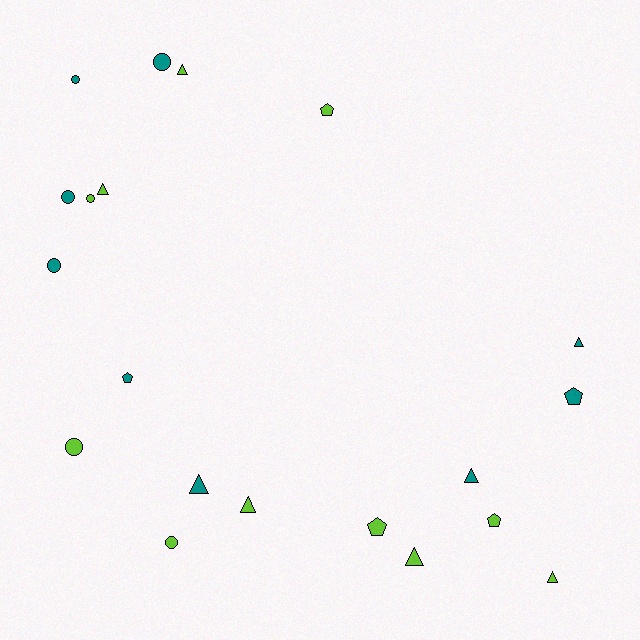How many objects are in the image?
There are 20 objects.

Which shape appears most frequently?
Triangle, with 8 objects.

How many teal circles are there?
There are 4 teal circles.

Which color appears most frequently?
Lime, with 11 objects.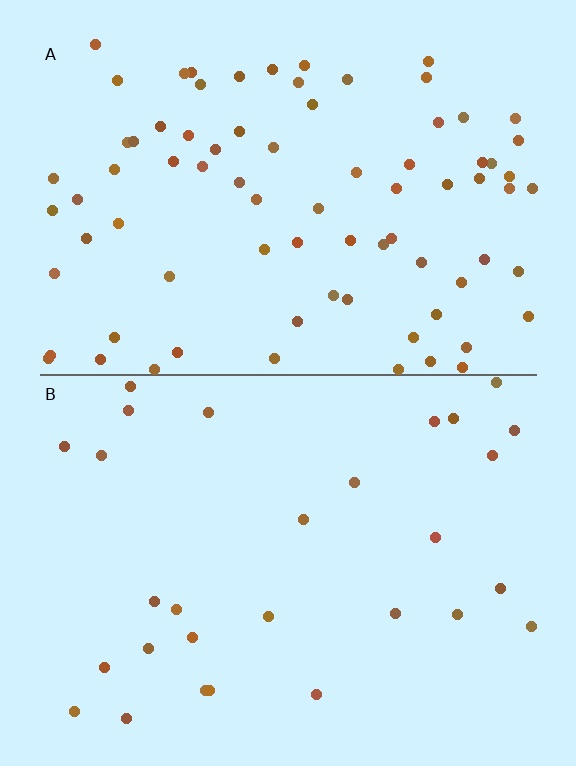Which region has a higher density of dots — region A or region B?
A (the top).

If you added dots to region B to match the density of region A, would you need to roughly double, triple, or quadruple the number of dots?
Approximately triple.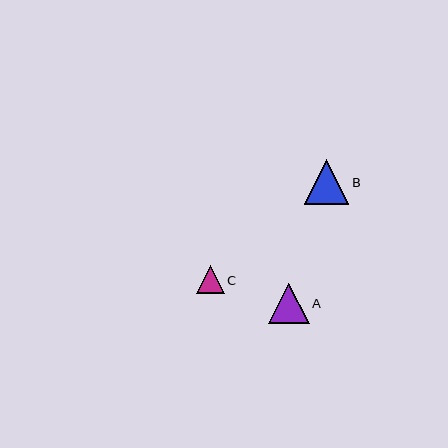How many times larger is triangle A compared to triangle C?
Triangle A is approximately 1.5 times the size of triangle C.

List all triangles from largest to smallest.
From largest to smallest: B, A, C.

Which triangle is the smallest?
Triangle C is the smallest with a size of approximately 28 pixels.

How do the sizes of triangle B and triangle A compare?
Triangle B and triangle A are approximately the same size.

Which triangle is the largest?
Triangle B is the largest with a size of approximately 45 pixels.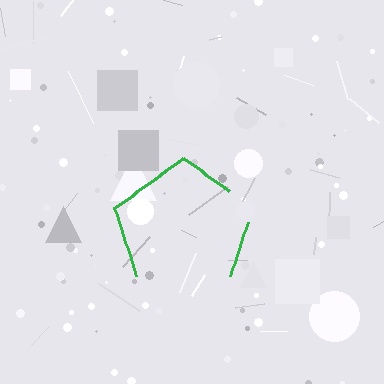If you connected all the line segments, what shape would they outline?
They would outline a pentagon.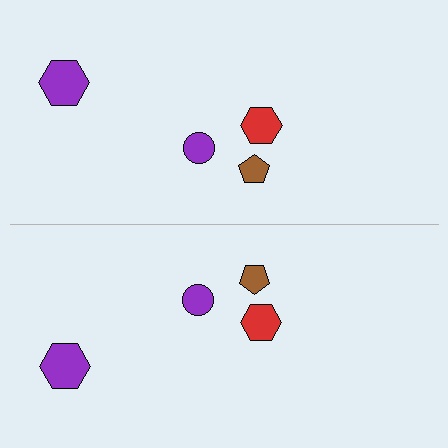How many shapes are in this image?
There are 8 shapes in this image.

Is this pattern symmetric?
Yes, this pattern has bilateral (reflection) symmetry.